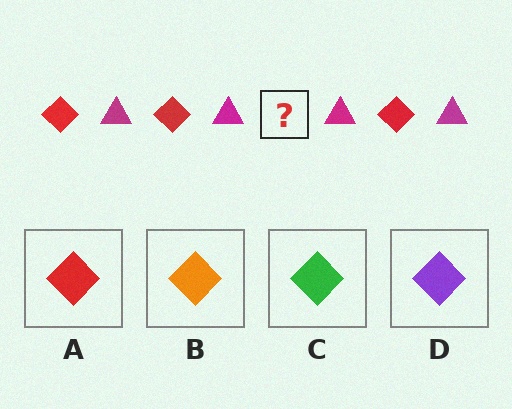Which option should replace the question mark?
Option A.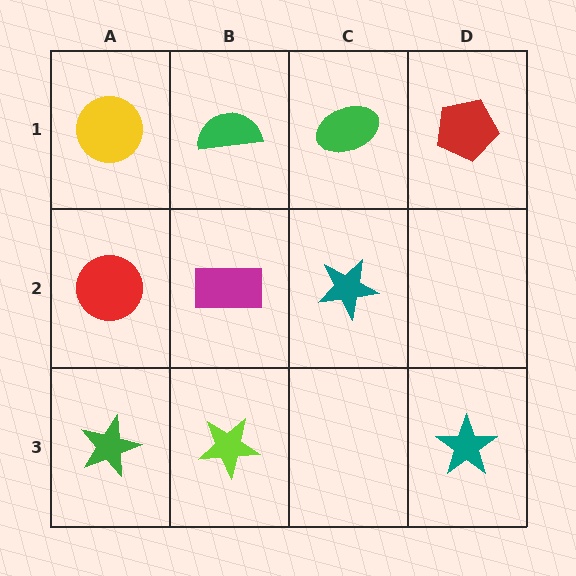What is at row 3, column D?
A teal star.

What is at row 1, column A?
A yellow circle.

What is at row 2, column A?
A red circle.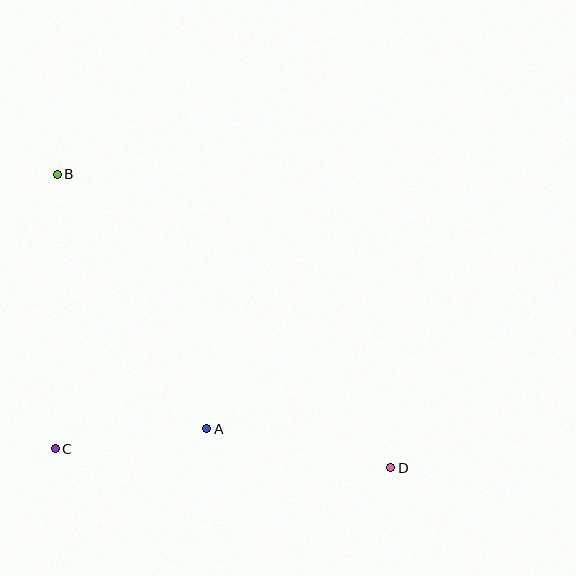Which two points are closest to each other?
Points A and C are closest to each other.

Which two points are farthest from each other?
Points B and D are farthest from each other.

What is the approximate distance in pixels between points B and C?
The distance between B and C is approximately 274 pixels.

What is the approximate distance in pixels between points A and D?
The distance between A and D is approximately 188 pixels.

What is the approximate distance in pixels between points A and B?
The distance between A and B is approximately 295 pixels.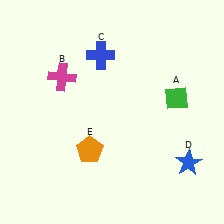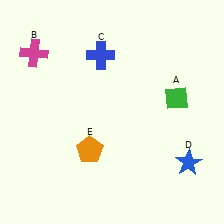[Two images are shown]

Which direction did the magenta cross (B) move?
The magenta cross (B) moved left.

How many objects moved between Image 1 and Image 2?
1 object moved between the two images.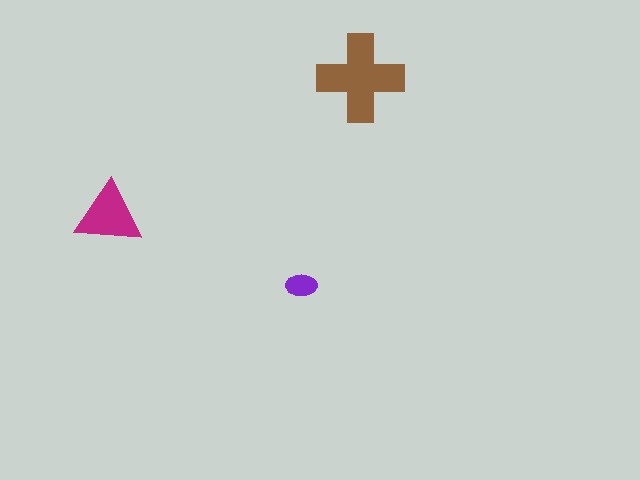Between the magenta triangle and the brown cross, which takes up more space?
The brown cross.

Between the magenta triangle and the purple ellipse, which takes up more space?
The magenta triangle.